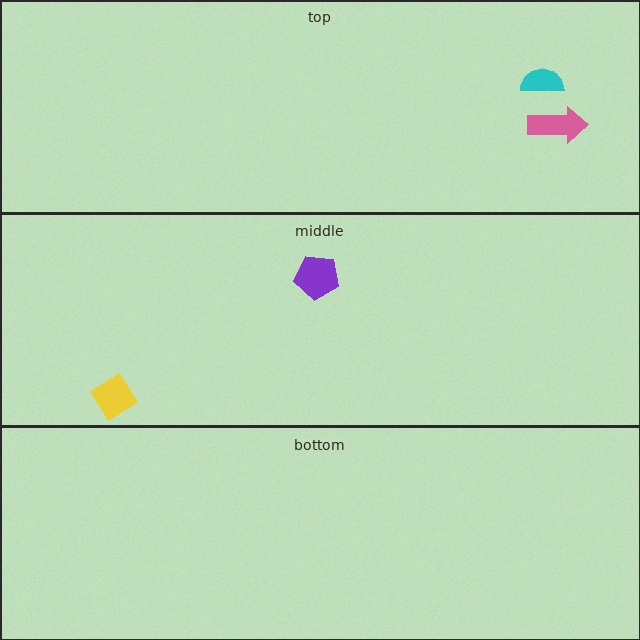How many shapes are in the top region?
2.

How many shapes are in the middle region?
2.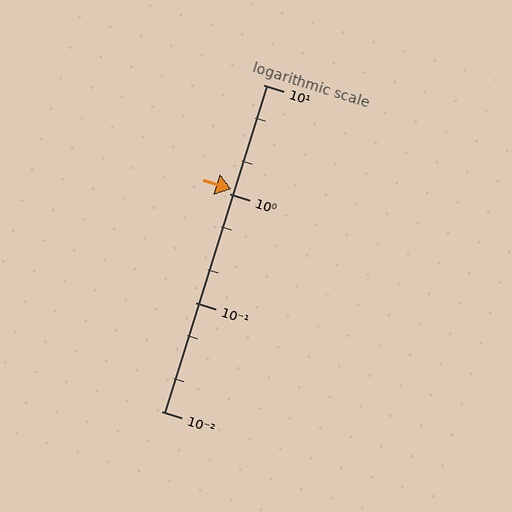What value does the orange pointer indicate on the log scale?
The pointer indicates approximately 1.1.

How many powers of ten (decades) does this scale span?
The scale spans 3 decades, from 0.01 to 10.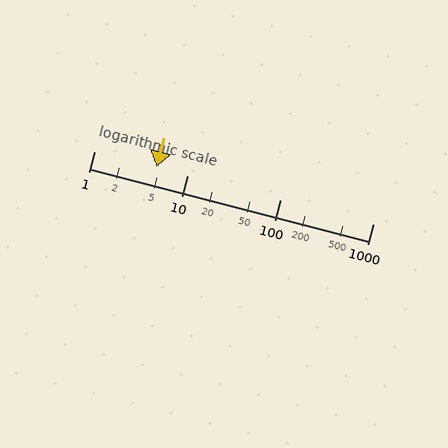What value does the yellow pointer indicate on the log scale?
The pointer indicates approximately 4.7.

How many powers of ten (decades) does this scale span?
The scale spans 3 decades, from 1 to 1000.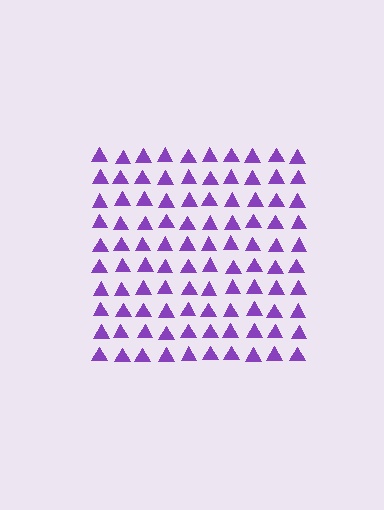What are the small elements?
The small elements are triangles.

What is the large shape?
The large shape is a square.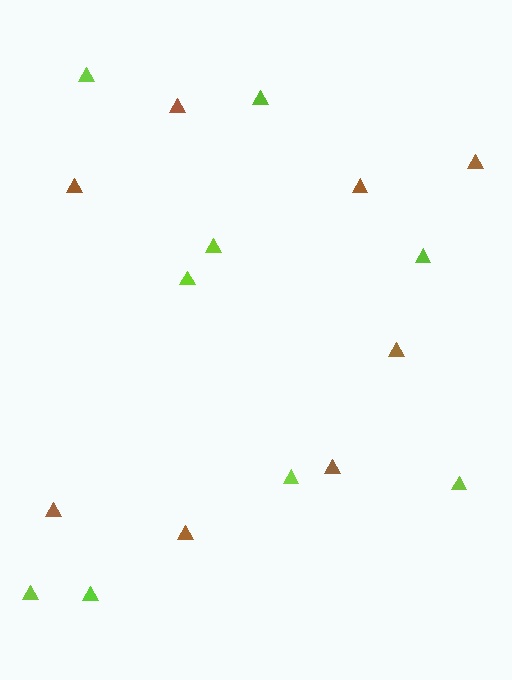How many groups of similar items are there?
There are 2 groups: one group of brown triangles (8) and one group of lime triangles (9).